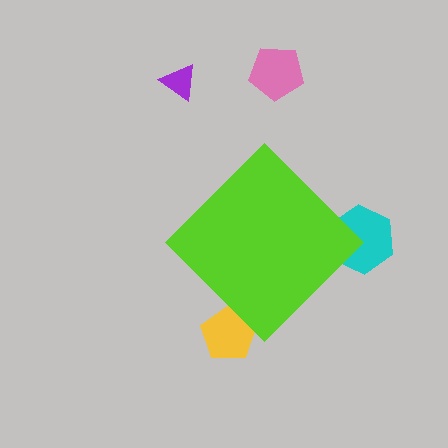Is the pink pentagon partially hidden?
No, the pink pentagon is fully visible.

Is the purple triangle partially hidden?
No, the purple triangle is fully visible.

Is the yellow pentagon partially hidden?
Yes, the yellow pentagon is partially hidden behind the lime diamond.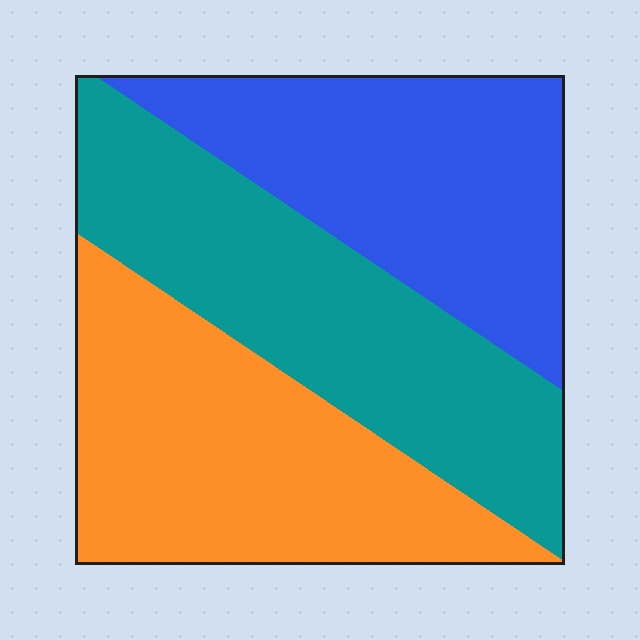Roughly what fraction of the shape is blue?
Blue takes up between a quarter and a half of the shape.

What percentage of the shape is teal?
Teal covers 35% of the shape.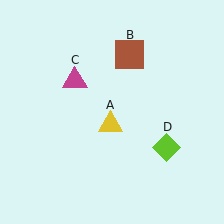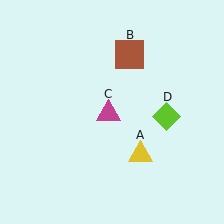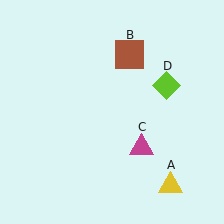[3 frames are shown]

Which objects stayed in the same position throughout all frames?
Brown square (object B) remained stationary.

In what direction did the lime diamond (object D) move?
The lime diamond (object D) moved up.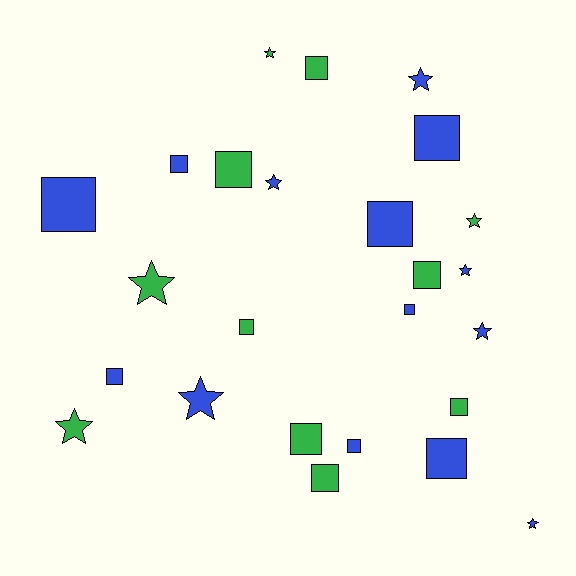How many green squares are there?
There are 7 green squares.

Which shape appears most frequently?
Square, with 15 objects.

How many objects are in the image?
There are 25 objects.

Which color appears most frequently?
Blue, with 14 objects.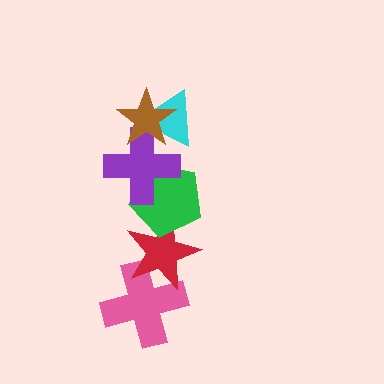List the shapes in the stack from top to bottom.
From top to bottom: the brown star, the cyan triangle, the purple cross, the green pentagon, the red star, the pink cross.